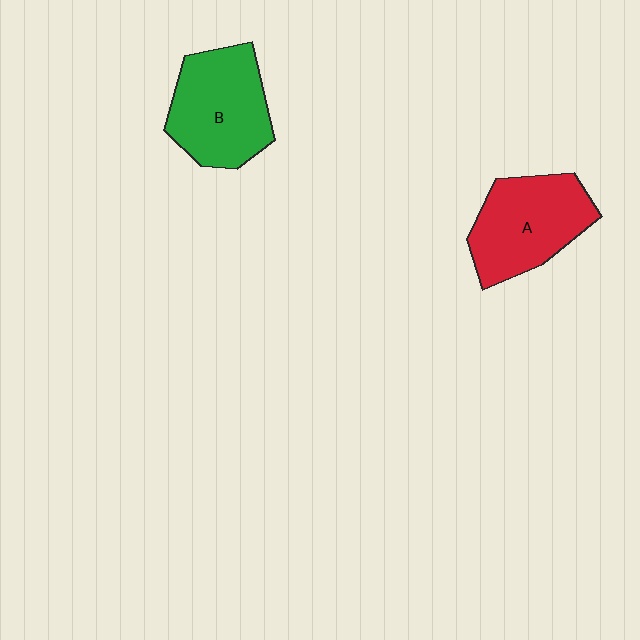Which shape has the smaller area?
Shape A (red).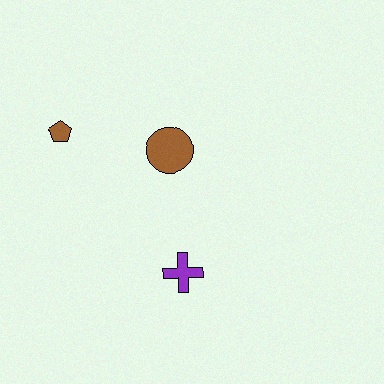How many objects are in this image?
There are 3 objects.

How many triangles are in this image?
There are no triangles.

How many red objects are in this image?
There are no red objects.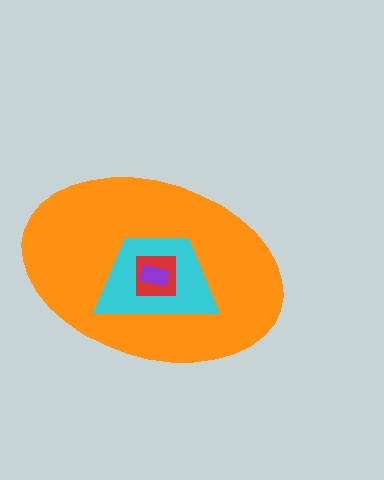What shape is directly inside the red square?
The purple rectangle.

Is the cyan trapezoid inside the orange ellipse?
Yes.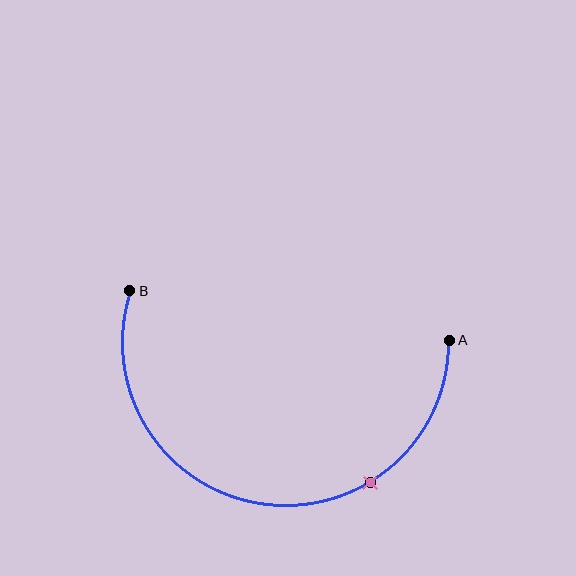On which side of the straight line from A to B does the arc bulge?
The arc bulges below the straight line connecting A and B.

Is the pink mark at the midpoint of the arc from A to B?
No. The pink mark lies on the arc but is closer to endpoint A. The arc midpoint would be at the point on the curve equidistant along the arc from both A and B.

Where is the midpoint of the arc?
The arc midpoint is the point on the curve farthest from the straight line joining A and B. It sits below that line.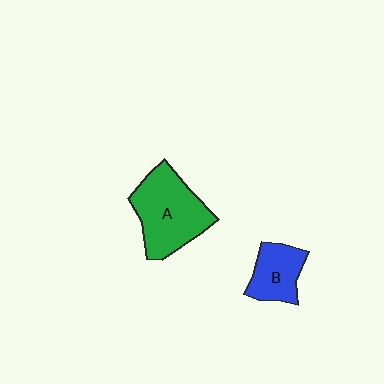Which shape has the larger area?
Shape A (green).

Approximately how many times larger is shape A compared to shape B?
Approximately 1.8 times.